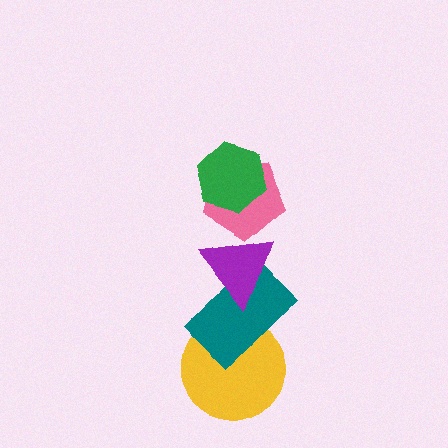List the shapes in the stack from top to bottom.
From top to bottom: the green hexagon, the pink pentagon, the purple triangle, the teal rectangle, the yellow circle.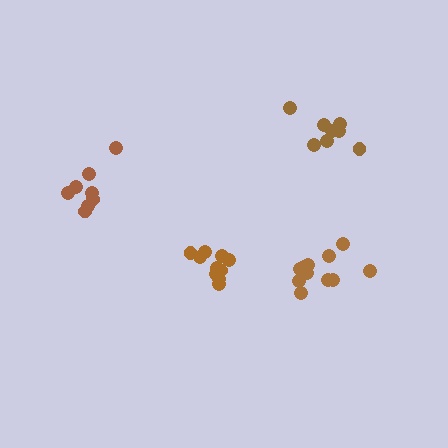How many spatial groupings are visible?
There are 4 spatial groupings.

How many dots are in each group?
Group 1: 11 dots, Group 2: 8 dots, Group 3: 10 dots, Group 4: 8 dots (37 total).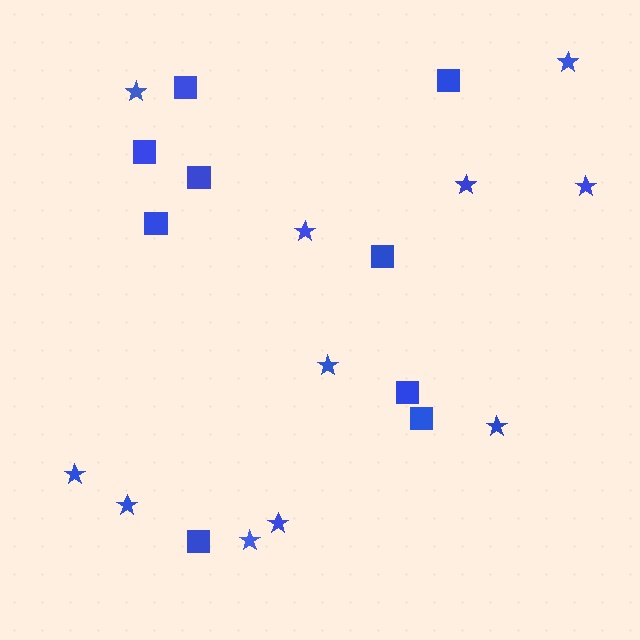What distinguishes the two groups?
There are 2 groups: one group of squares (9) and one group of stars (11).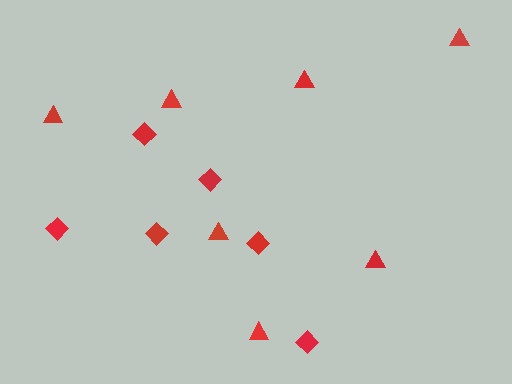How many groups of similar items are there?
There are 2 groups: one group of diamonds (6) and one group of triangles (7).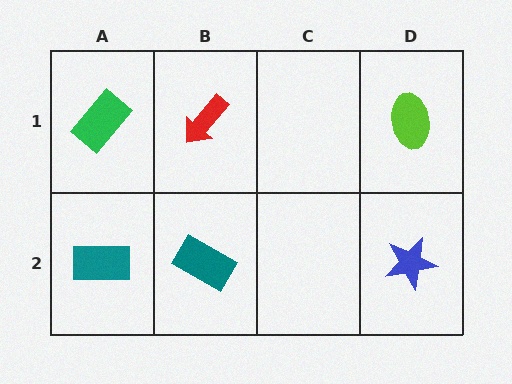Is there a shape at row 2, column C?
No, that cell is empty.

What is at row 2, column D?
A blue star.